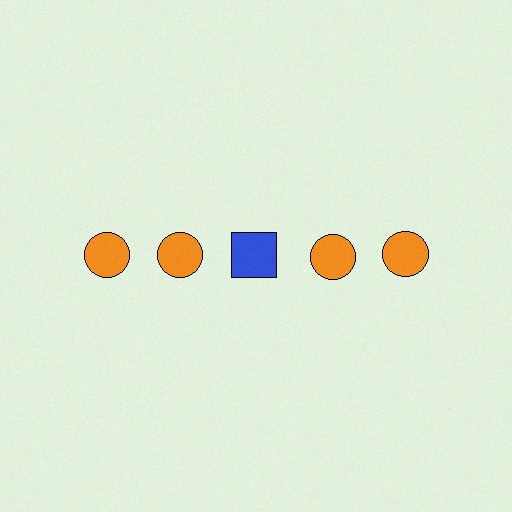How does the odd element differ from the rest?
It differs in both color (blue instead of orange) and shape (square instead of circle).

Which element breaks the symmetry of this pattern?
The blue square in the top row, center column breaks the symmetry. All other shapes are orange circles.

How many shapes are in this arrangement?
There are 5 shapes arranged in a grid pattern.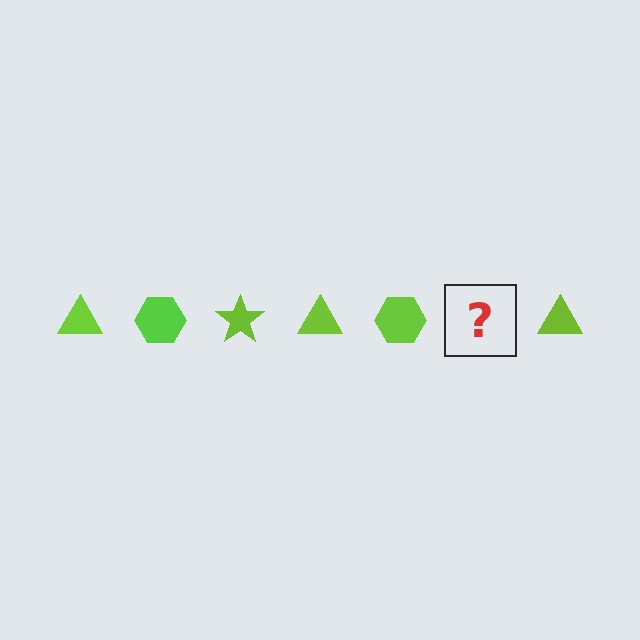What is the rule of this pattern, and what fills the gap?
The rule is that the pattern cycles through triangle, hexagon, star shapes in lime. The gap should be filled with a lime star.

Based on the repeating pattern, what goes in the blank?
The blank should be a lime star.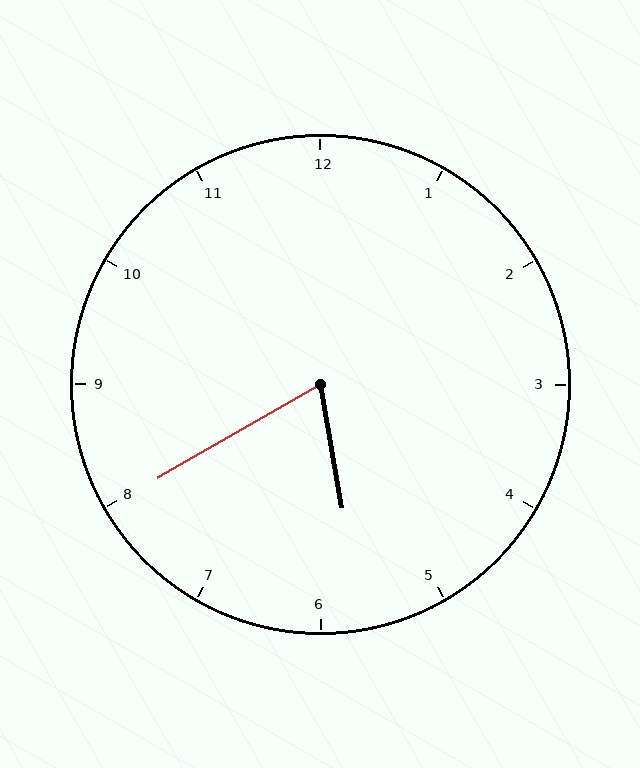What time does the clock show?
5:40.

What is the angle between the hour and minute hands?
Approximately 70 degrees.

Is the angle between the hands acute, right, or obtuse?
It is acute.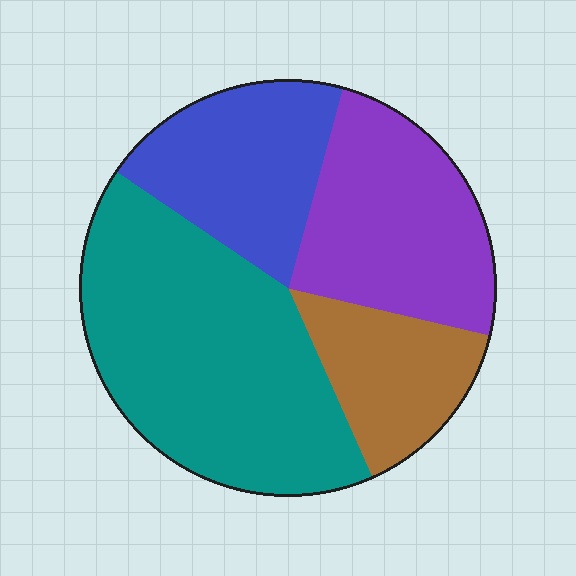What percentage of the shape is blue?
Blue covers 20% of the shape.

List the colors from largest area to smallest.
From largest to smallest: teal, purple, blue, brown.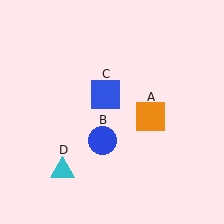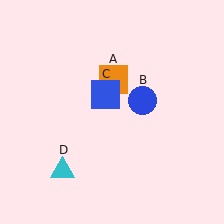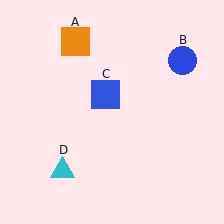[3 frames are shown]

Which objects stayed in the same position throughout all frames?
Blue square (object C) and cyan triangle (object D) remained stationary.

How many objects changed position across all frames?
2 objects changed position: orange square (object A), blue circle (object B).